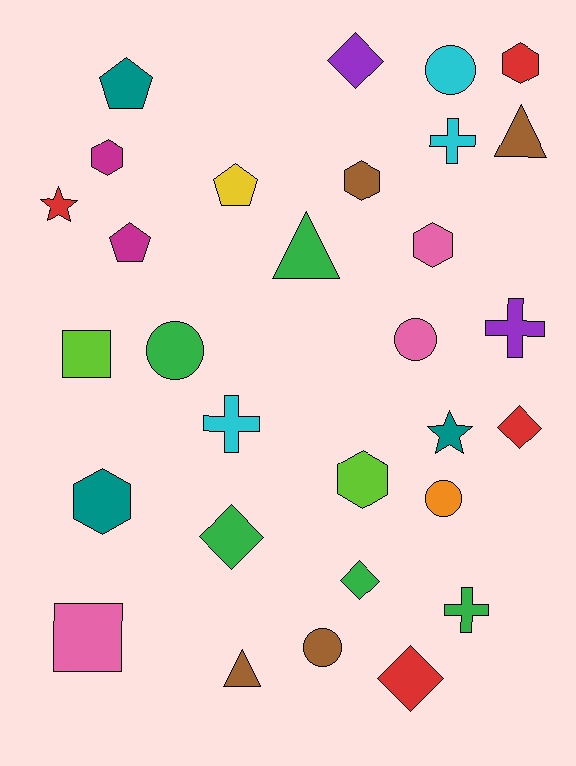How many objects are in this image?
There are 30 objects.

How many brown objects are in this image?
There are 4 brown objects.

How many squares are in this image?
There are 2 squares.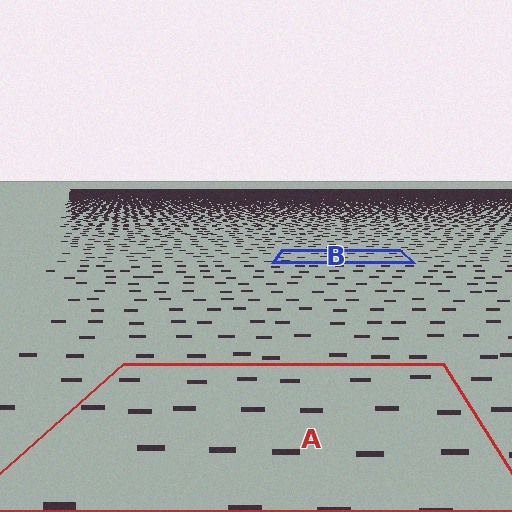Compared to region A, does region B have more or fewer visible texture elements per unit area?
Region B has more texture elements per unit area — they are packed more densely because it is farther away.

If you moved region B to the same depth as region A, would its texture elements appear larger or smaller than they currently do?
They would appear larger. At a closer depth, the same texture elements are projected at a bigger on-screen size.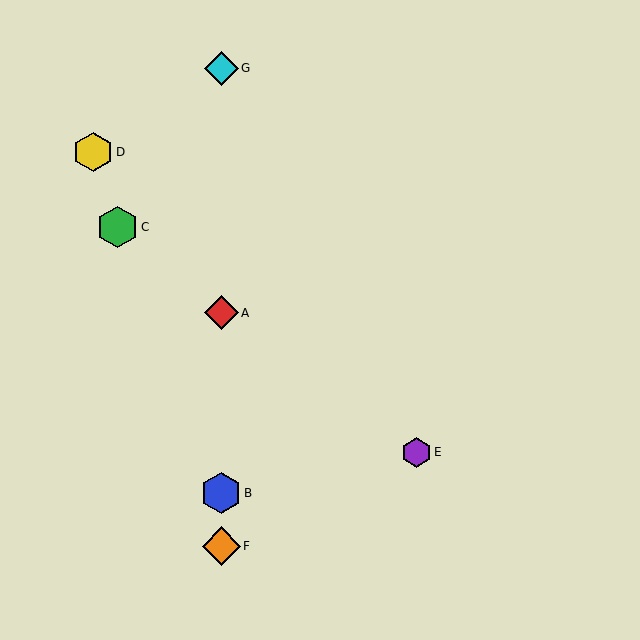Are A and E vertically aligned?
No, A is at x≈221 and E is at x≈416.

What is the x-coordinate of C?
Object C is at x≈117.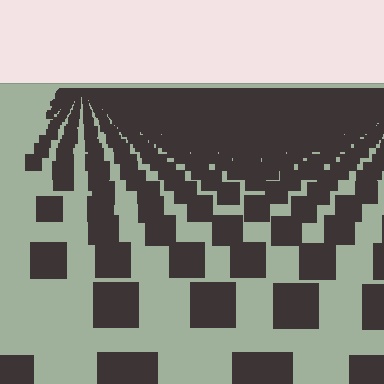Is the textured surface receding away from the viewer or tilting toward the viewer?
The surface is receding away from the viewer. Texture elements get smaller and denser toward the top.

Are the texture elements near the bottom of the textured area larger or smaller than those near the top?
Larger. Near the bottom, elements are closer to the viewer and appear at a bigger on-screen size.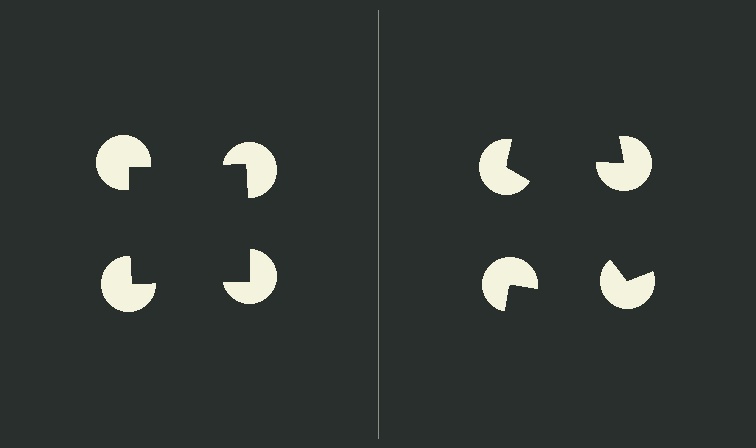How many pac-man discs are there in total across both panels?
8 — 4 on each side.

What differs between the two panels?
The pac-man discs are positioned identically on both sides; only the wedge orientations differ. On the left they align to a square; on the right they are misaligned.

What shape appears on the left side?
An illusory square.